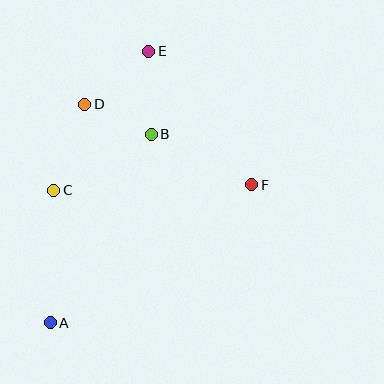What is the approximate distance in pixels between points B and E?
The distance between B and E is approximately 83 pixels.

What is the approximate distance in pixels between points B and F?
The distance between B and F is approximately 113 pixels.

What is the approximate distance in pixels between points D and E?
The distance between D and E is approximately 83 pixels.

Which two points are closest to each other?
Points B and D are closest to each other.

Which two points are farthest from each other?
Points A and E are farthest from each other.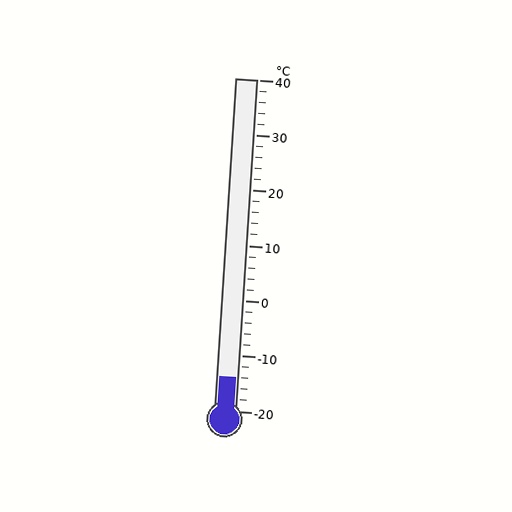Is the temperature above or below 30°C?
The temperature is below 30°C.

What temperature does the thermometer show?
The thermometer shows approximately -14°C.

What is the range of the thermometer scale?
The thermometer scale ranges from -20°C to 40°C.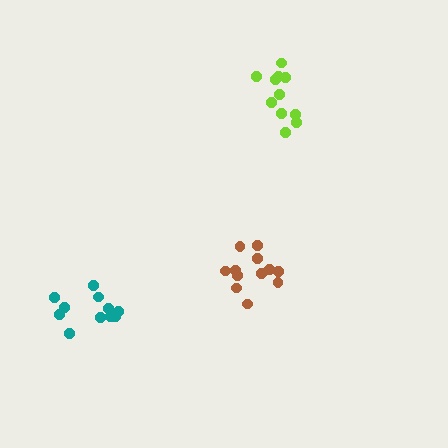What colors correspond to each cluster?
The clusters are colored: brown, lime, teal.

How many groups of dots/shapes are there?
There are 3 groups.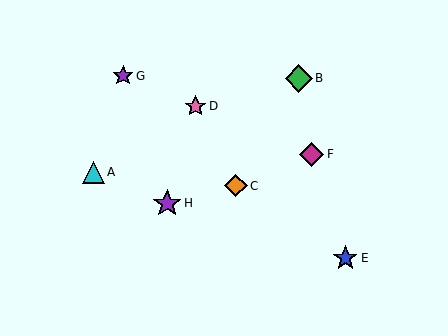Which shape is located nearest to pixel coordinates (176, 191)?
The purple star (labeled H) at (167, 203) is nearest to that location.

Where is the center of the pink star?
The center of the pink star is at (196, 106).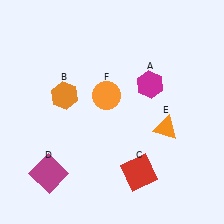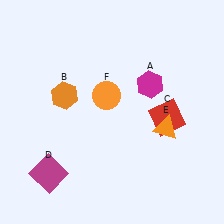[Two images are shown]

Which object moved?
The red square (C) moved up.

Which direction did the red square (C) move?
The red square (C) moved up.